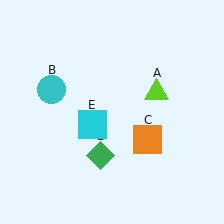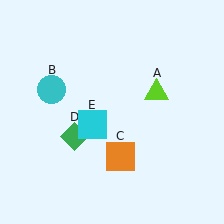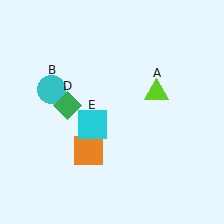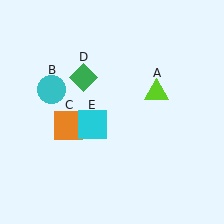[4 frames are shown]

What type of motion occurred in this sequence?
The orange square (object C), green diamond (object D) rotated clockwise around the center of the scene.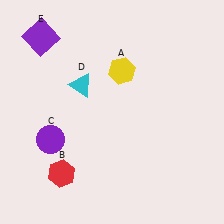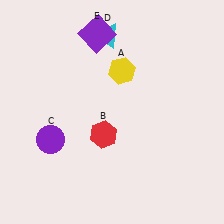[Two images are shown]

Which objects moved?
The objects that moved are: the red hexagon (B), the cyan triangle (D), the purple square (E).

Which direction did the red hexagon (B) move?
The red hexagon (B) moved right.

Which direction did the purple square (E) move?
The purple square (E) moved right.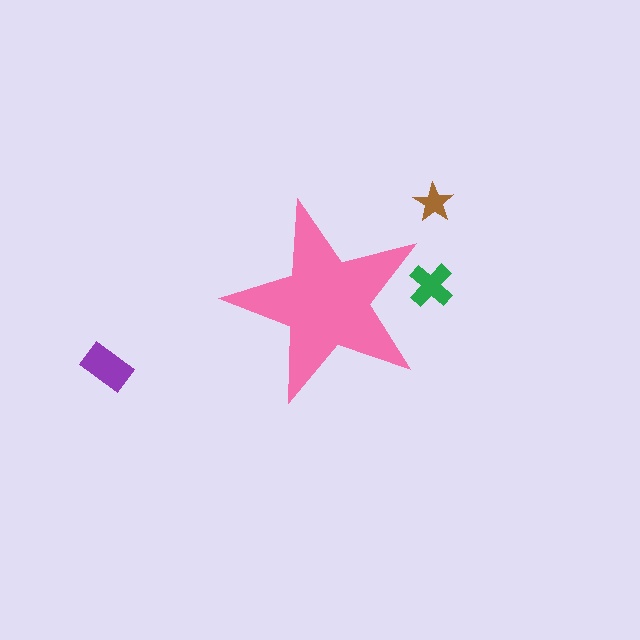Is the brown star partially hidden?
No, the brown star is fully visible.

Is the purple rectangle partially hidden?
No, the purple rectangle is fully visible.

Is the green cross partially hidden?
Yes, the green cross is partially hidden behind the pink star.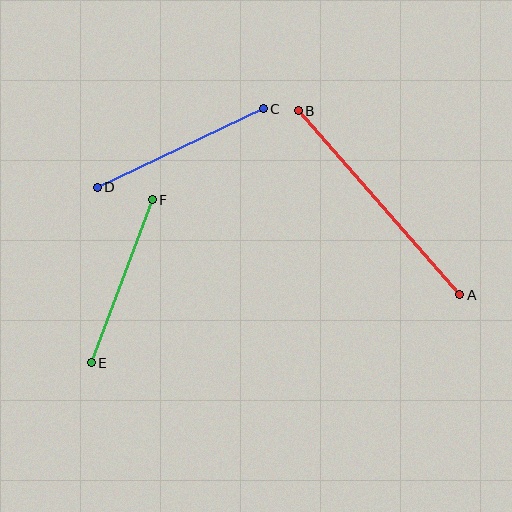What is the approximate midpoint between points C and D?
The midpoint is at approximately (180, 148) pixels.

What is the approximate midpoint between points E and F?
The midpoint is at approximately (122, 281) pixels.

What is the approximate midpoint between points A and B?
The midpoint is at approximately (379, 203) pixels.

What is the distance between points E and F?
The distance is approximately 174 pixels.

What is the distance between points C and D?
The distance is approximately 184 pixels.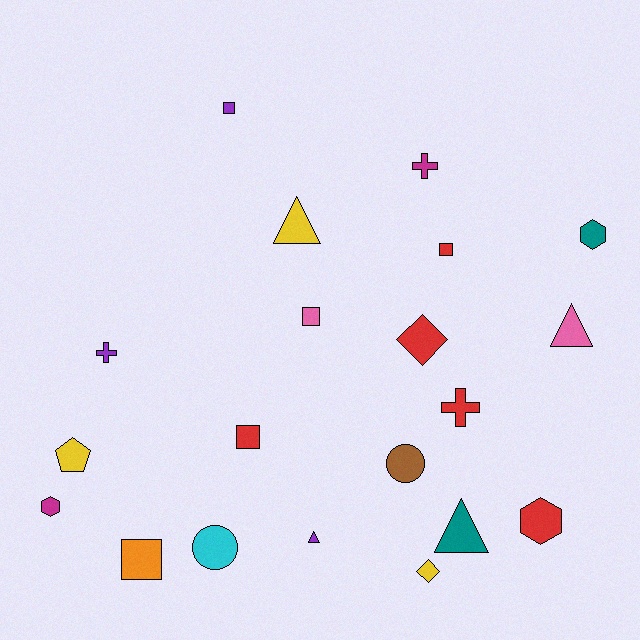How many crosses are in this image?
There are 3 crosses.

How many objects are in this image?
There are 20 objects.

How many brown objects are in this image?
There is 1 brown object.